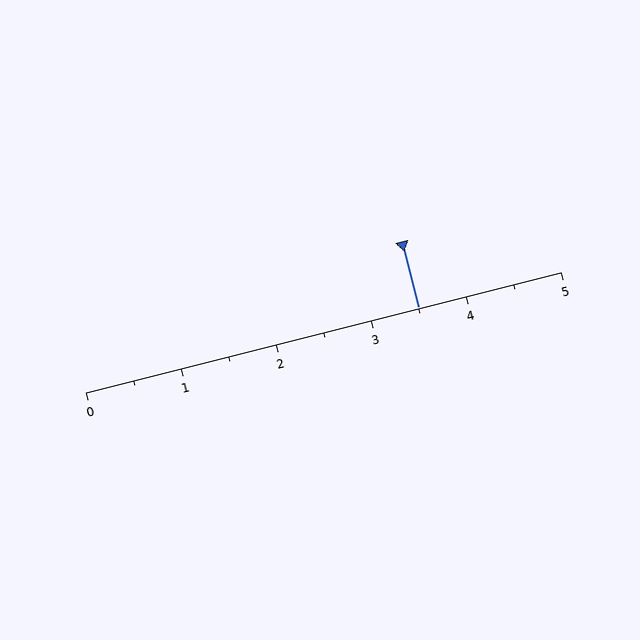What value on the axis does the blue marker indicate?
The marker indicates approximately 3.5.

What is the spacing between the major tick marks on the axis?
The major ticks are spaced 1 apart.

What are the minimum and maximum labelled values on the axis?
The axis runs from 0 to 5.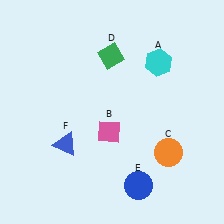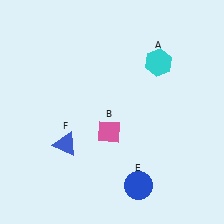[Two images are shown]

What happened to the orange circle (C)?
The orange circle (C) was removed in Image 2. It was in the bottom-right area of Image 1.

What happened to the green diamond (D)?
The green diamond (D) was removed in Image 2. It was in the top-left area of Image 1.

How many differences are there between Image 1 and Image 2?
There are 2 differences between the two images.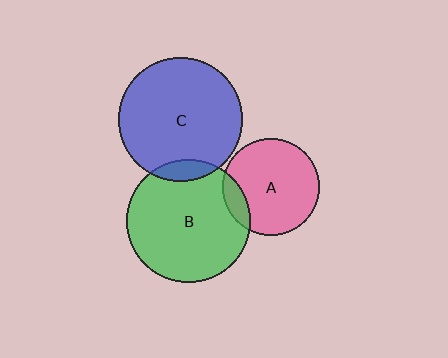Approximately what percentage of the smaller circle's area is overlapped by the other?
Approximately 10%.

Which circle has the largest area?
Circle C (blue).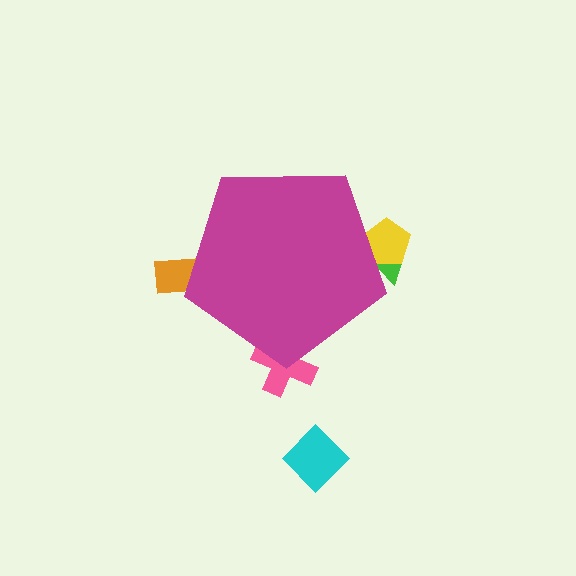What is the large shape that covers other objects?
A magenta pentagon.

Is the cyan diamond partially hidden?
No, the cyan diamond is fully visible.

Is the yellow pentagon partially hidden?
Yes, the yellow pentagon is partially hidden behind the magenta pentagon.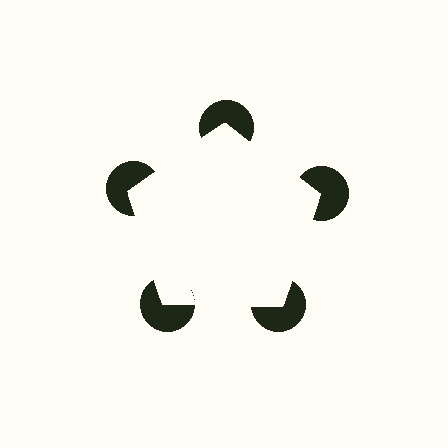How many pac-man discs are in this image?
There are 5 — one at each vertex of the illusory pentagon.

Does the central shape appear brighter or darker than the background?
It typically appears slightly brighter than the background, even though no actual brightness change is drawn.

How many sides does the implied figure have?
5 sides.